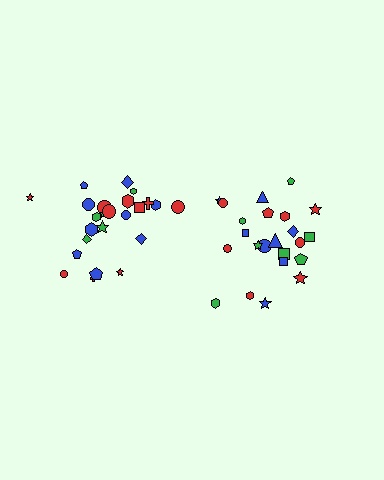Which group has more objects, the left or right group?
The left group.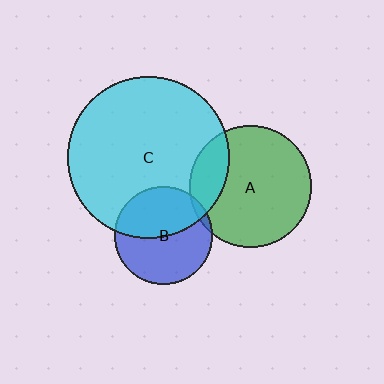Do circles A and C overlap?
Yes.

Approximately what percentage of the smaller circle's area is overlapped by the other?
Approximately 20%.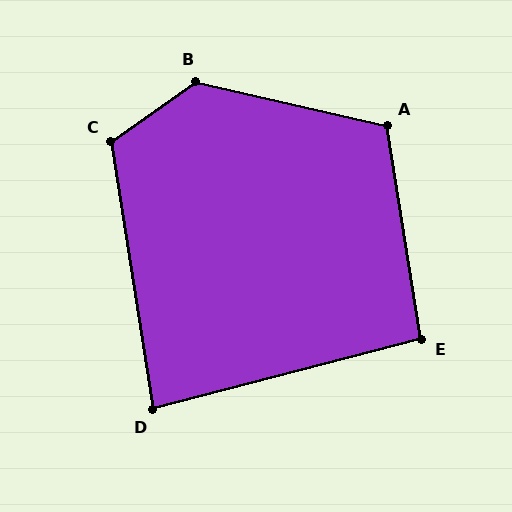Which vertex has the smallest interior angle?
D, at approximately 84 degrees.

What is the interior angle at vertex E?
Approximately 96 degrees (obtuse).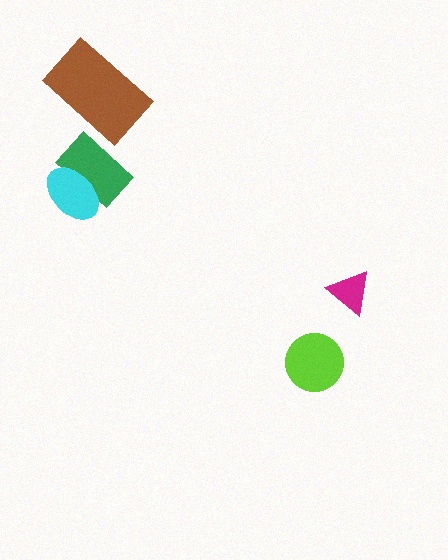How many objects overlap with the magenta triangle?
0 objects overlap with the magenta triangle.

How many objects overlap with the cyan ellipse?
1 object overlaps with the cyan ellipse.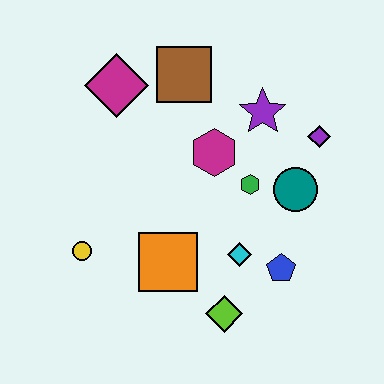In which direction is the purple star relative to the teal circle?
The purple star is above the teal circle.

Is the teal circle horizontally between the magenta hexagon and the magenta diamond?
No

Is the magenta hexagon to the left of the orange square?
No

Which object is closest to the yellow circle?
The orange square is closest to the yellow circle.